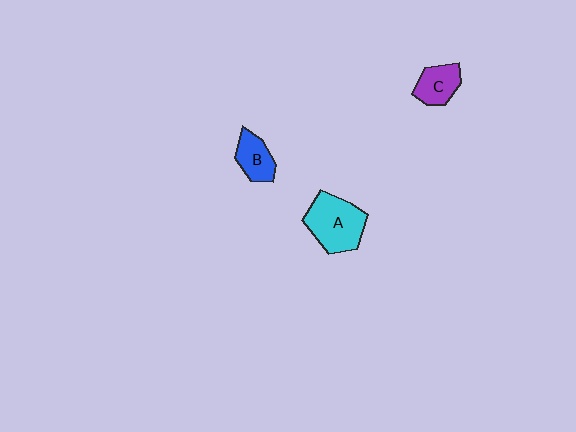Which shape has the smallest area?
Shape B (blue).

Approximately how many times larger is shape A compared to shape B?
Approximately 1.8 times.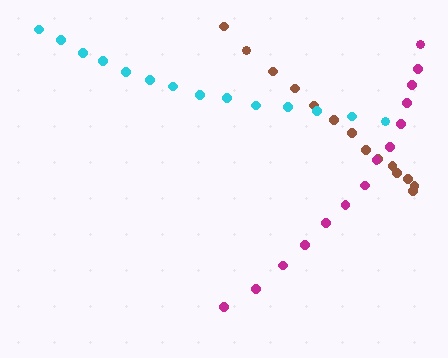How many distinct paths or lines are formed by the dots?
There are 3 distinct paths.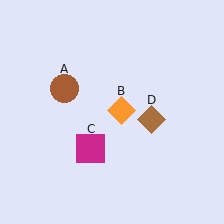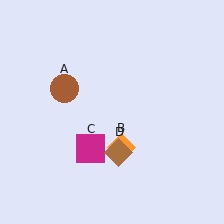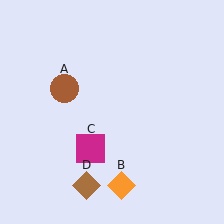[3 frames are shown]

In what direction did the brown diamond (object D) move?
The brown diamond (object D) moved down and to the left.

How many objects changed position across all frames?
2 objects changed position: orange diamond (object B), brown diamond (object D).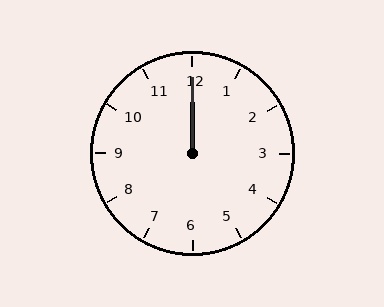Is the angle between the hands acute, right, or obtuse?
It is acute.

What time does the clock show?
12:00.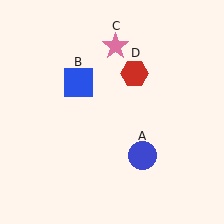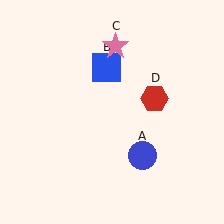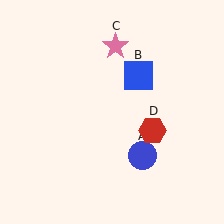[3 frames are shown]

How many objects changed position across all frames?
2 objects changed position: blue square (object B), red hexagon (object D).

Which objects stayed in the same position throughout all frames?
Blue circle (object A) and pink star (object C) remained stationary.